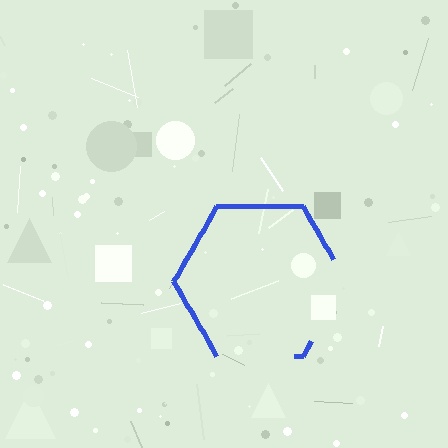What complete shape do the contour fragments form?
The contour fragments form a hexagon.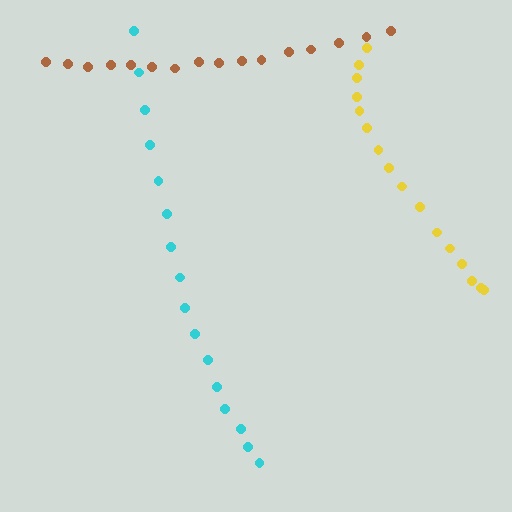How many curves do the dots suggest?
There are 3 distinct paths.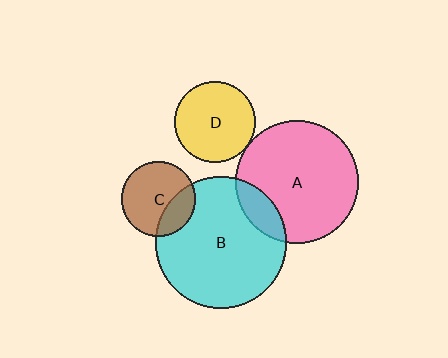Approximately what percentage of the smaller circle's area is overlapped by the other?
Approximately 30%.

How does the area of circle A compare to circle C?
Approximately 2.7 times.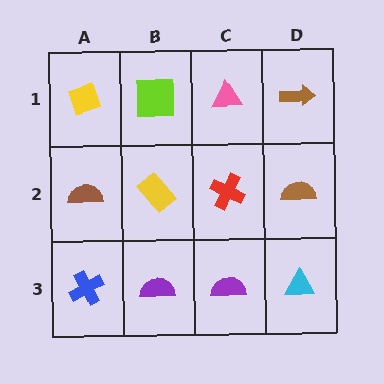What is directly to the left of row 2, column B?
A brown semicircle.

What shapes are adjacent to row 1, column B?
A yellow rectangle (row 2, column B), a yellow diamond (row 1, column A), a pink triangle (row 1, column C).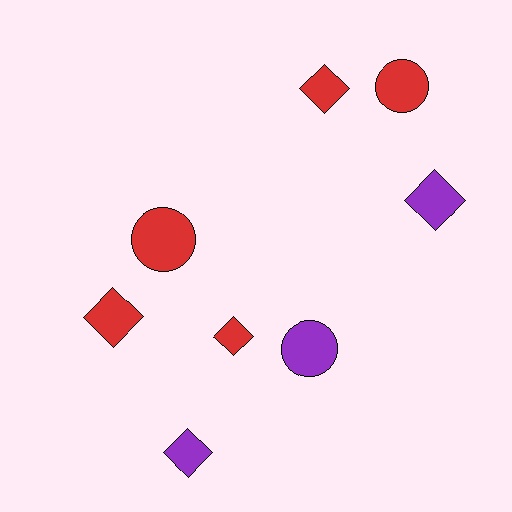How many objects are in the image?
There are 8 objects.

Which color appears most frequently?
Red, with 5 objects.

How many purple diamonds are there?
There are 2 purple diamonds.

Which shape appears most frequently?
Diamond, with 5 objects.